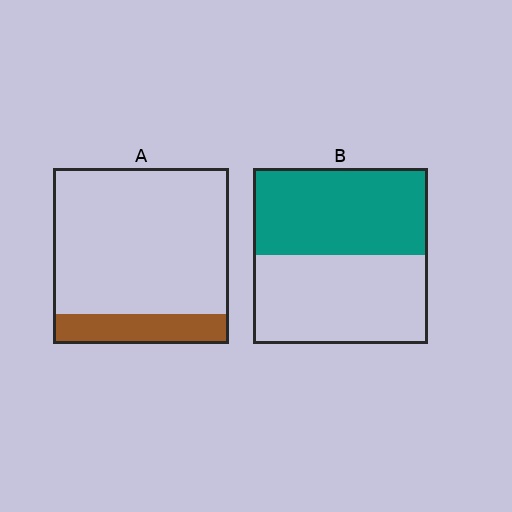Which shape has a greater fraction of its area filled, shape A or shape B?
Shape B.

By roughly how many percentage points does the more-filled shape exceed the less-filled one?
By roughly 30 percentage points (B over A).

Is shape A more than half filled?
No.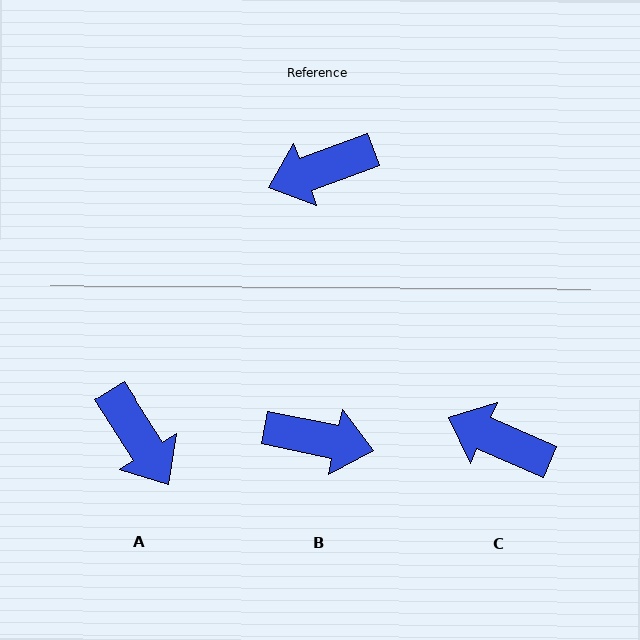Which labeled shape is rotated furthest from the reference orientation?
B, about 148 degrees away.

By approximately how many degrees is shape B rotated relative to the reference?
Approximately 148 degrees counter-clockwise.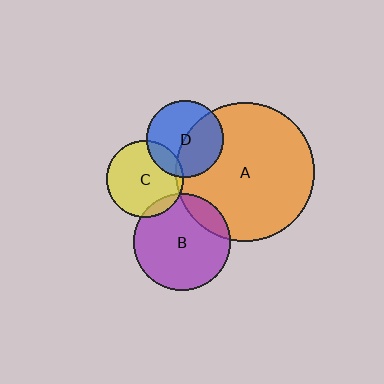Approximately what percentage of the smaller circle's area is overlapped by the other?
Approximately 45%.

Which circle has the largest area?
Circle A (orange).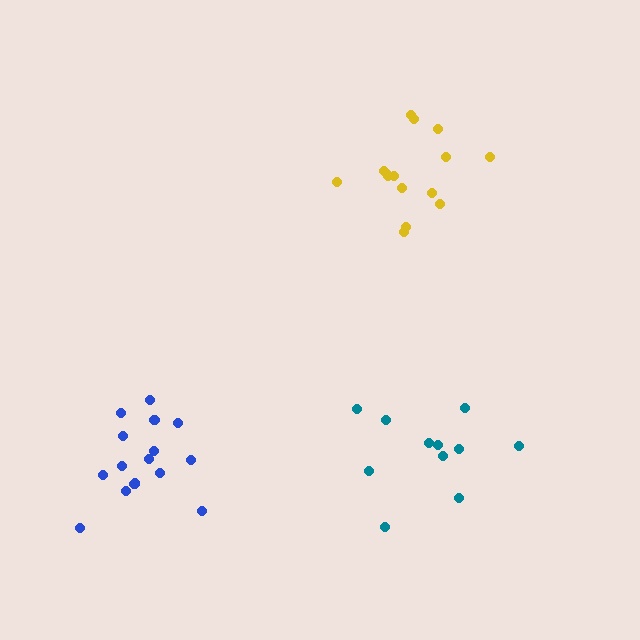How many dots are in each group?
Group 1: 15 dots, Group 2: 11 dots, Group 3: 16 dots (42 total).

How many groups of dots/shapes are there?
There are 3 groups.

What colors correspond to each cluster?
The clusters are colored: yellow, teal, blue.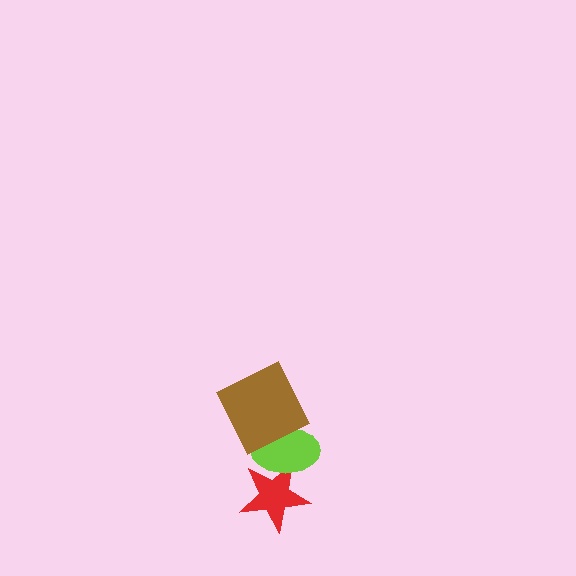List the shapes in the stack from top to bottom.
From top to bottom: the brown square, the lime ellipse, the red star.